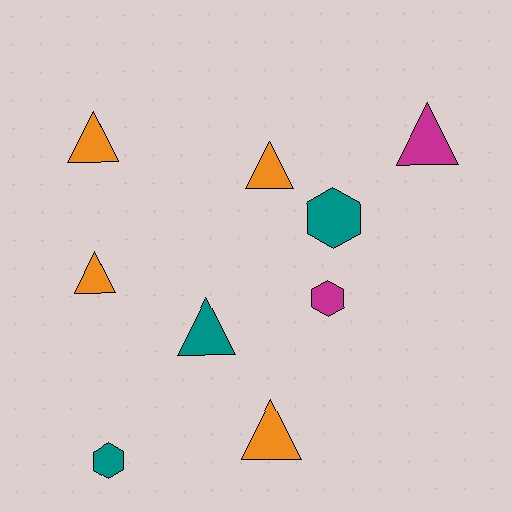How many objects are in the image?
There are 9 objects.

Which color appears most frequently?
Orange, with 4 objects.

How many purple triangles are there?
There are no purple triangles.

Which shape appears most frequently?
Triangle, with 6 objects.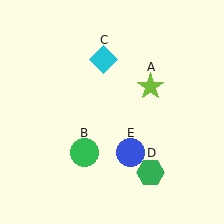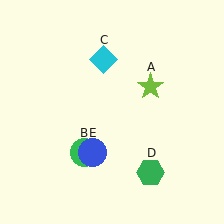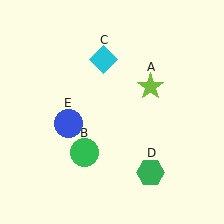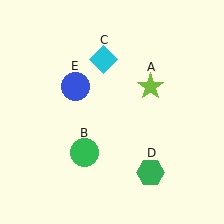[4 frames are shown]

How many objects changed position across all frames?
1 object changed position: blue circle (object E).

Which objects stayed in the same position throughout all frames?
Lime star (object A) and green circle (object B) and cyan diamond (object C) and green hexagon (object D) remained stationary.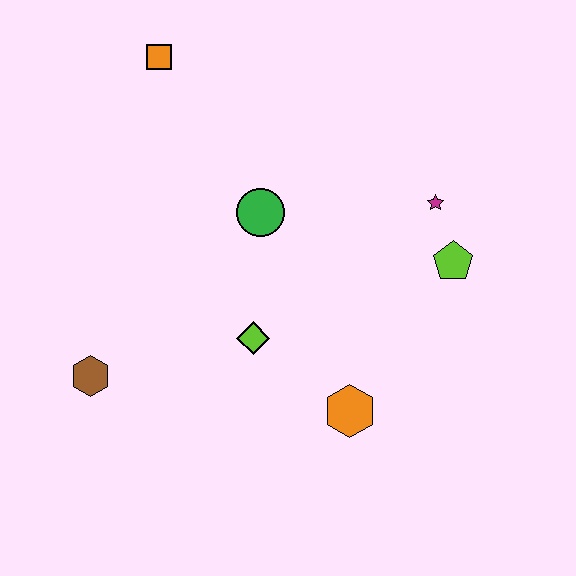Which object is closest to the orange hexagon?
The lime diamond is closest to the orange hexagon.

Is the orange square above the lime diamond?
Yes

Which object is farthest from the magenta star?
The brown hexagon is farthest from the magenta star.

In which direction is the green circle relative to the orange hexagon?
The green circle is above the orange hexagon.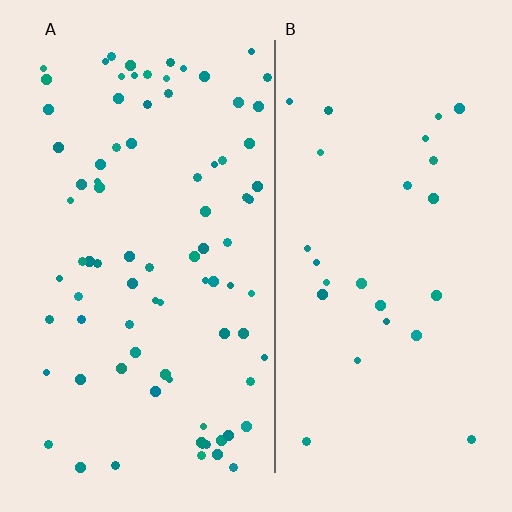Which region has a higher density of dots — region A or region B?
A (the left).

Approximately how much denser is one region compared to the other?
Approximately 3.2× — region A over region B.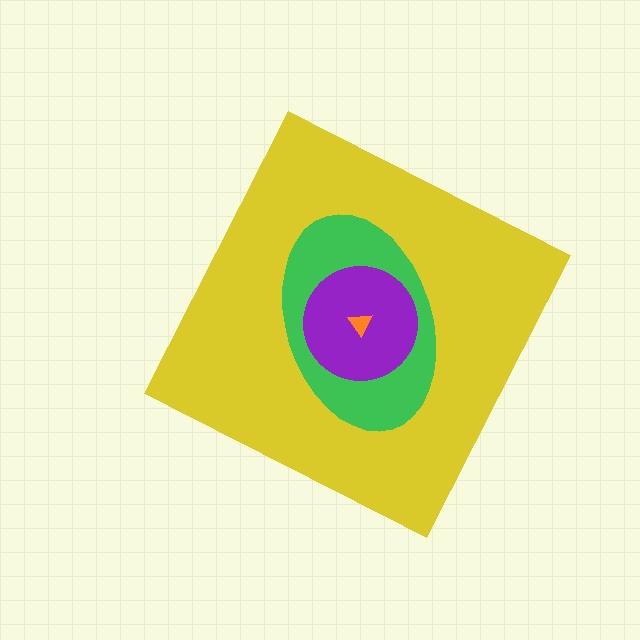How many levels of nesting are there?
4.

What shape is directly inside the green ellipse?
The purple circle.